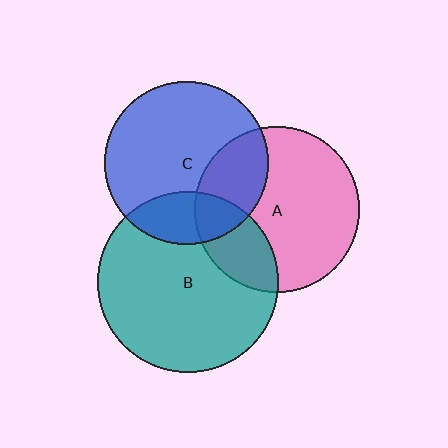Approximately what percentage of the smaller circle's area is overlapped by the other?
Approximately 25%.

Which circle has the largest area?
Circle B (teal).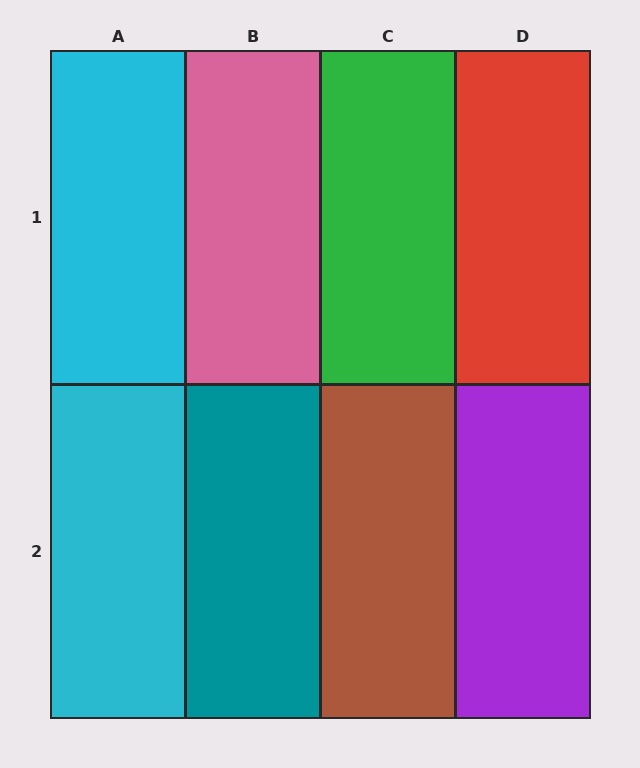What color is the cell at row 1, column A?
Cyan.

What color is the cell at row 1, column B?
Pink.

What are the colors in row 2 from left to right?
Cyan, teal, brown, purple.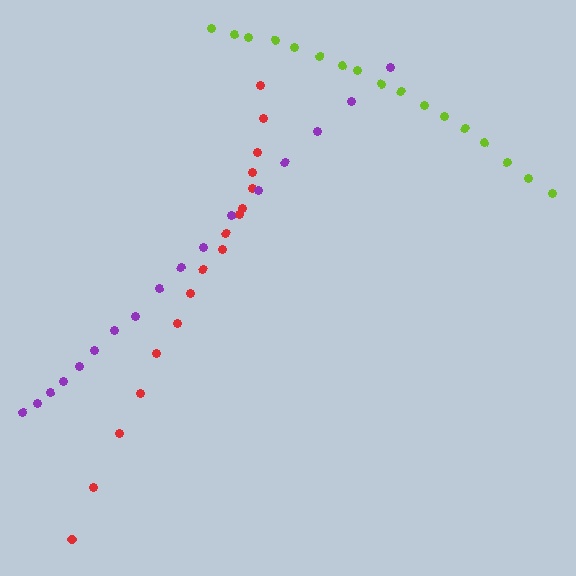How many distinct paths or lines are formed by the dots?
There are 3 distinct paths.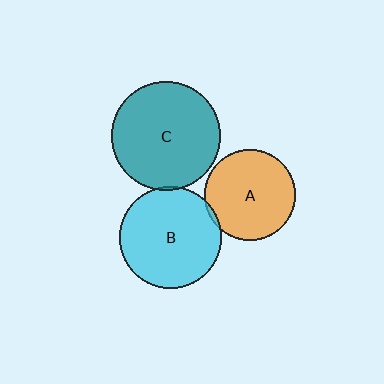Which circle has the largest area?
Circle C (teal).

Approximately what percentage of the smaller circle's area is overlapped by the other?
Approximately 5%.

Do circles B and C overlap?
Yes.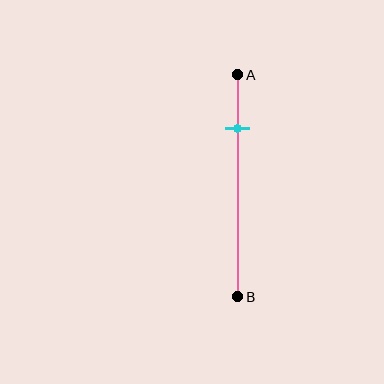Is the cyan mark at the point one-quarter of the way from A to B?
Yes, the mark is approximately at the one-quarter point.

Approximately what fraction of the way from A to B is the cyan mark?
The cyan mark is approximately 25% of the way from A to B.